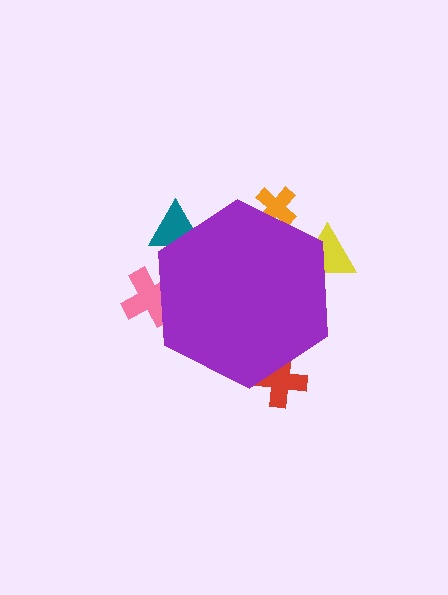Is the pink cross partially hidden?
Yes, the pink cross is partially hidden behind the purple hexagon.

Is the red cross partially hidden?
Yes, the red cross is partially hidden behind the purple hexagon.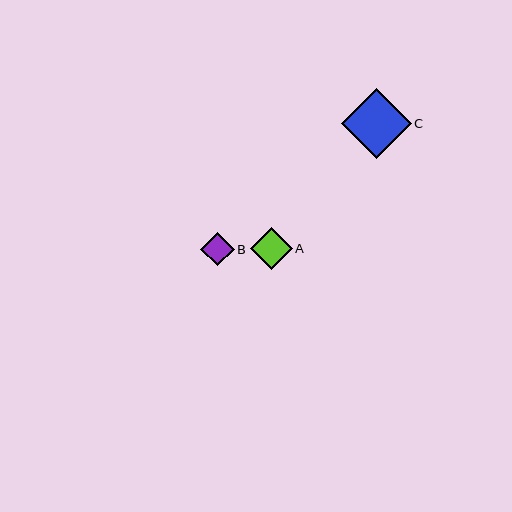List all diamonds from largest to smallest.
From largest to smallest: C, A, B.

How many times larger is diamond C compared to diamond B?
Diamond C is approximately 2.1 times the size of diamond B.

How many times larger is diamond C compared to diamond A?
Diamond C is approximately 1.6 times the size of diamond A.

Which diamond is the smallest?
Diamond B is the smallest with a size of approximately 33 pixels.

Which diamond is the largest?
Diamond C is the largest with a size of approximately 70 pixels.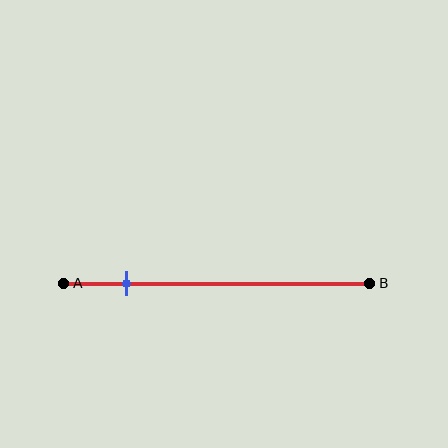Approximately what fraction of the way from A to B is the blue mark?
The blue mark is approximately 20% of the way from A to B.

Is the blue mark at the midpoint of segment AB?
No, the mark is at about 20% from A, not at the 50% midpoint.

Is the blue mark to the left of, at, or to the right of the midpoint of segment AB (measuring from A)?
The blue mark is to the left of the midpoint of segment AB.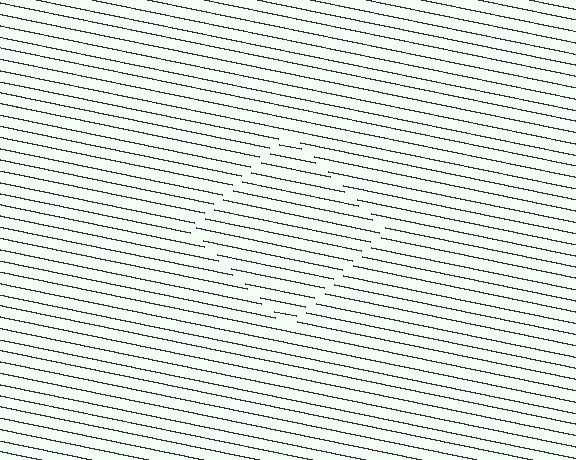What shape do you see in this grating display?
An illusory square. The interior of the shape contains the same grating, shifted by half a period — the contour is defined by the phase discontinuity where line-ends from the inner and outer gratings abut.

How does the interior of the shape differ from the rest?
The interior of the shape contains the same grating, shifted by half a period — the contour is defined by the phase discontinuity where line-ends from the inner and outer gratings abut.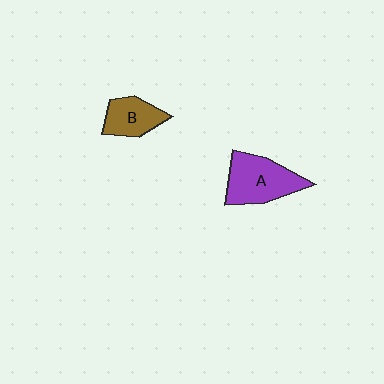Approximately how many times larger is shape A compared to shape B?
Approximately 1.5 times.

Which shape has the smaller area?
Shape B (brown).